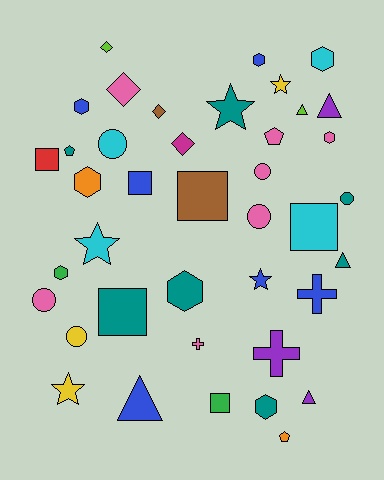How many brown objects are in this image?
There are 2 brown objects.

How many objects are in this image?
There are 40 objects.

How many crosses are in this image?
There are 3 crosses.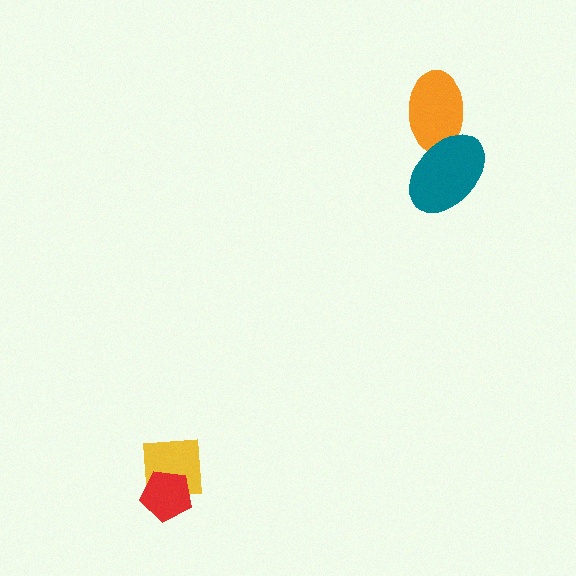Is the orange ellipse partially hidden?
Yes, it is partially covered by another shape.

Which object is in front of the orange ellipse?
The teal ellipse is in front of the orange ellipse.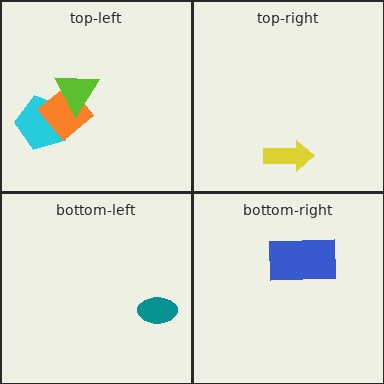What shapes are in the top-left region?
The cyan pentagon, the orange diamond, the lime triangle.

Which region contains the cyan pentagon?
The top-left region.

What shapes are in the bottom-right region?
The blue rectangle.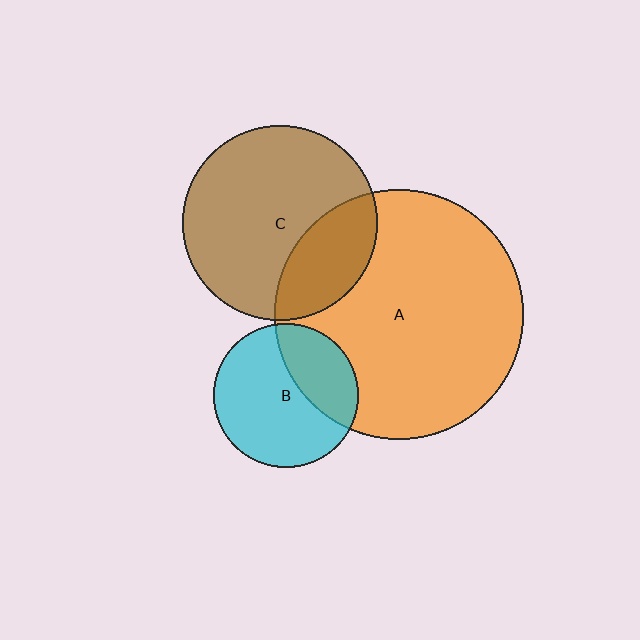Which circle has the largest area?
Circle A (orange).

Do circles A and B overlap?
Yes.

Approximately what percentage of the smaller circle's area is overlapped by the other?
Approximately 30%.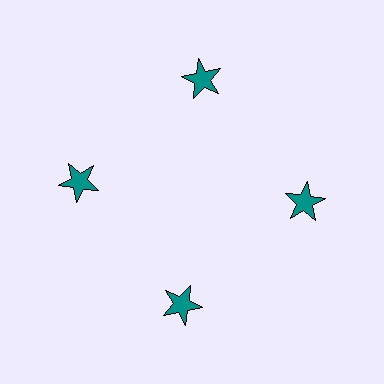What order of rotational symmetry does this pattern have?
This pattern has 4-fold rotational symmetry.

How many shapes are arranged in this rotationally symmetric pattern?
There are 4 shapes, arranged in 4 groups of 1.